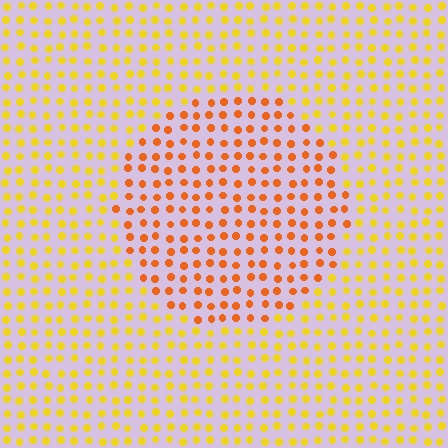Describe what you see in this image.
The image is filled with small yellow elements in a uniform arrangement. A circle-shaped region is visible where the elements are tinted to a slightly different hue, forming a subtle color boundary.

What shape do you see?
I see a circle.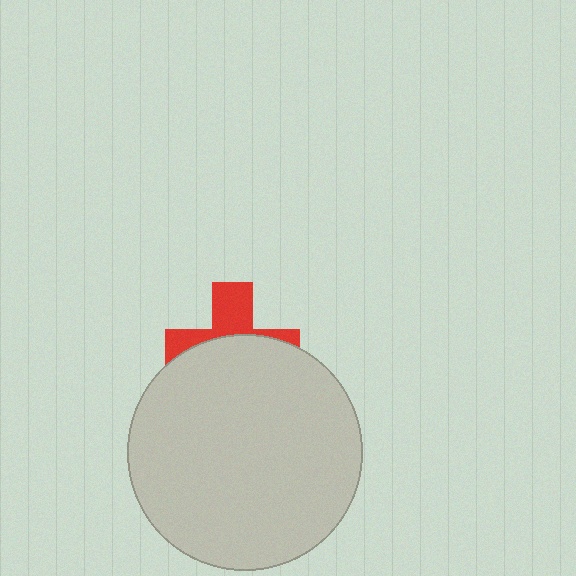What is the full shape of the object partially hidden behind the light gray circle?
The partially hidden object is a red cross.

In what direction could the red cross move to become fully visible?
The red cross could move up. That would shift it out from behind the light gray circle entirely.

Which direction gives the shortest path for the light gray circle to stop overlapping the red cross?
Moving down gives the shortest separation.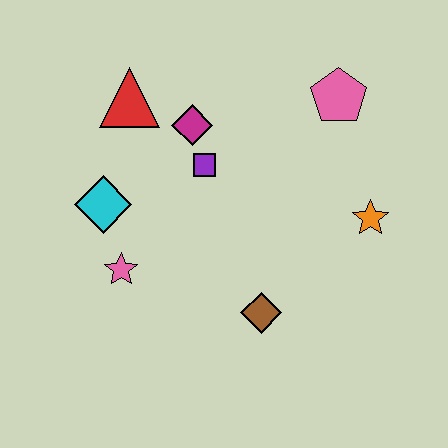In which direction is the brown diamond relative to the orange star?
The brown diamond is to the left of the orange star.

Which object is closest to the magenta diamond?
The purple square is closest to the magenta diamond.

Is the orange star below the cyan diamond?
Yes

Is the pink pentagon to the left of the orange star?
Yes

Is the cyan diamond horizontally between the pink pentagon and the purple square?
No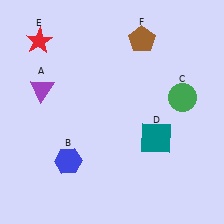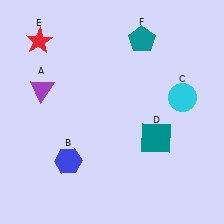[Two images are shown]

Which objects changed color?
C changed from green to cyan. F changed from brown to teal.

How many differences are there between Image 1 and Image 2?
There are 2 differences between the two images.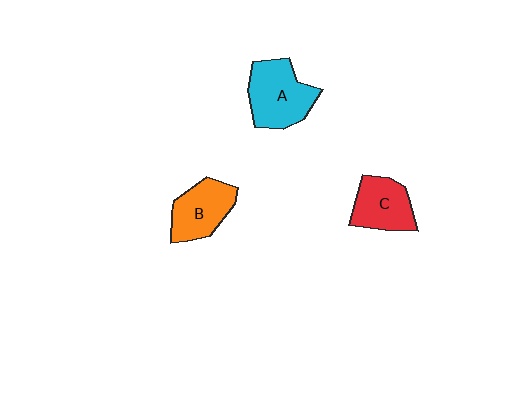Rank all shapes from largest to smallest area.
From largest to smallest: A (cyan), B (orange), C (red).